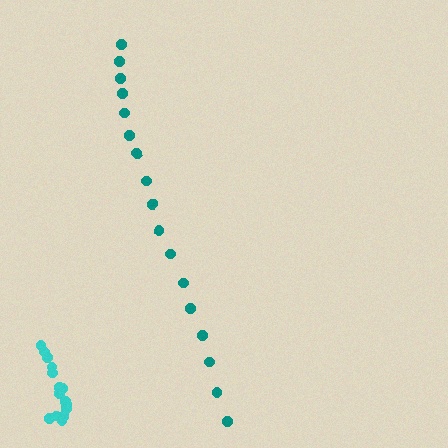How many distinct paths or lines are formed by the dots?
There are 2 distinct paths.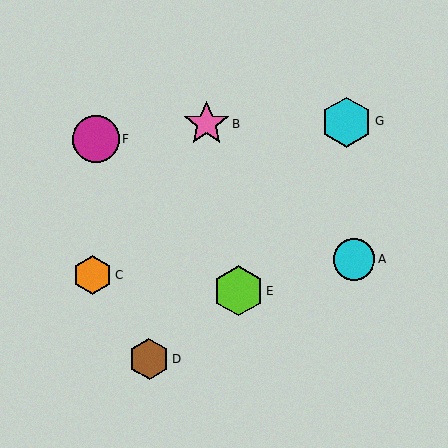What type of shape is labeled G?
Shape G is a cyan hexagon.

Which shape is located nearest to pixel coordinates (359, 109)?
The cyan hexagon (labeled G) at (346, 122) is nearest to that location.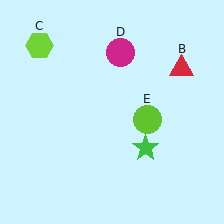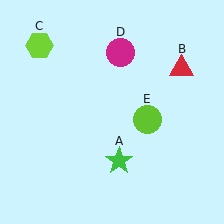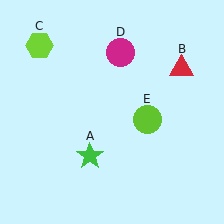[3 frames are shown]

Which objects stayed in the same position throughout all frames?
Red triangle (object B) and lime hexagon (object C) and magenta circle (object D) and lime circle (object E) remained stationary.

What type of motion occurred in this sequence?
The green star (object A) rotated clockwise around the center of the scene.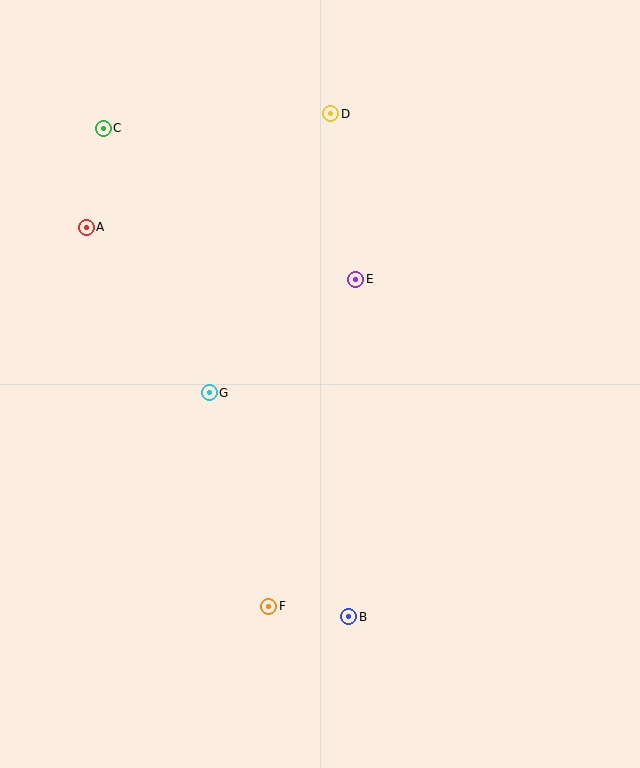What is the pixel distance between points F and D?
The distance between F and D is 496 pixels.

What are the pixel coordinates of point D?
Point D is at (331, 114).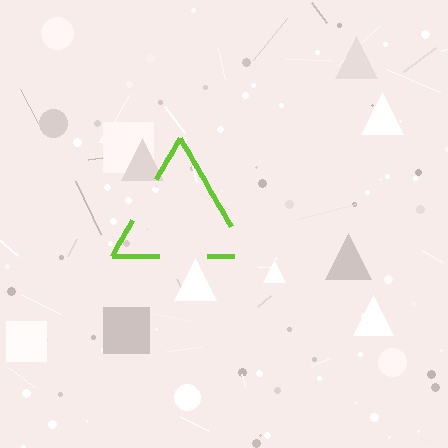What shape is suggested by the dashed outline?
The dashed outline suggests a triangle.